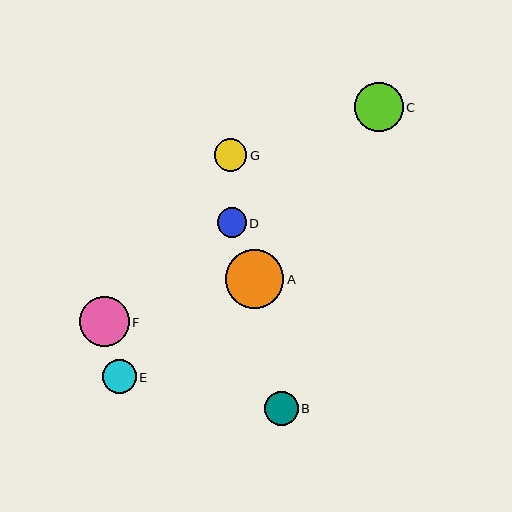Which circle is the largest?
Circle A is the largest with a size of approximately 59 pixels.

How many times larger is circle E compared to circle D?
Circle E is approximately 1.2 times the size of circle D.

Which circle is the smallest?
Circle D is the smallest with a size of approximately 29 pixels.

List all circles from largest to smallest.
From largest to smallest: A, F, C, E, B, G, D.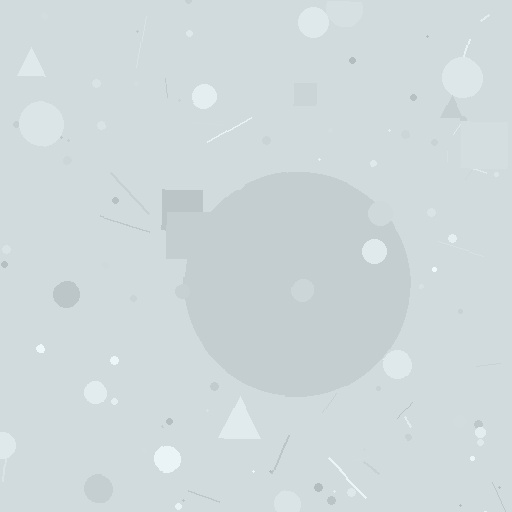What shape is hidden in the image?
A circle is hidden in the image.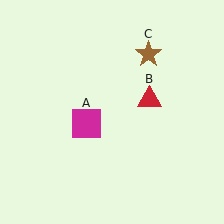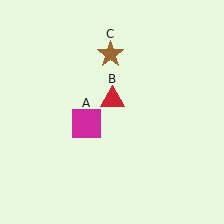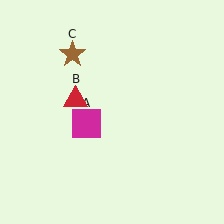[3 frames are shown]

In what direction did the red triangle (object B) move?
The red triangle (object B) moved left.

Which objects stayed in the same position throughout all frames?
Magenta square (object A) remained stationary.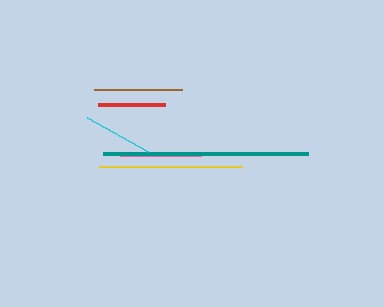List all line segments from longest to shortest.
From longest to shortest: teal, yellow, brown, pink, cyan, red.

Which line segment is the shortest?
The red line is the shortest at approximately 67 pixels.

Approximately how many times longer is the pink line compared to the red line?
The pink line is approximately 1.2 times the length of the red line.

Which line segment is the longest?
The teal line is the longest at approximately 205 pixels.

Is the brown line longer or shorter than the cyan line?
The brown line is longer than the cyan line.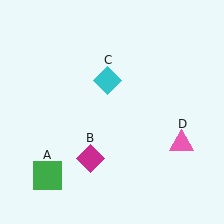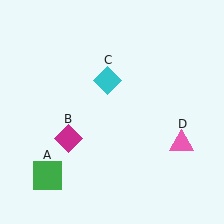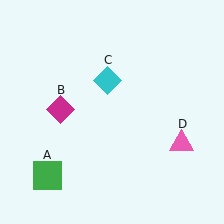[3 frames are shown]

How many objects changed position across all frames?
1 object changed position: magenta diamond (object B).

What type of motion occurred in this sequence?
The magenta diamond (object B) rotated clockwise around the center of the scene.